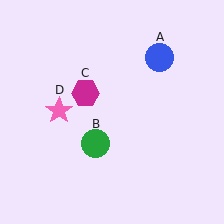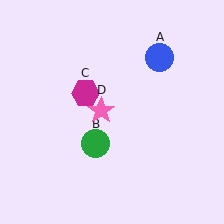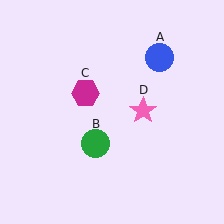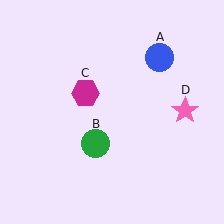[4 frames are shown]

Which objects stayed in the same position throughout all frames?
Blue circle (object A) and green circle (object B) and magenta hexagon (object C) remained stationary.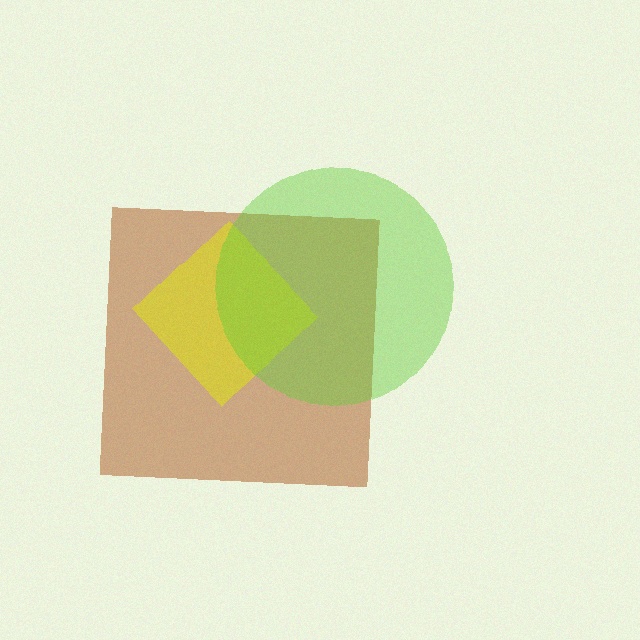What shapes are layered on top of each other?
The layered shapes are: a brown square, a yellow diamond, a lime circle.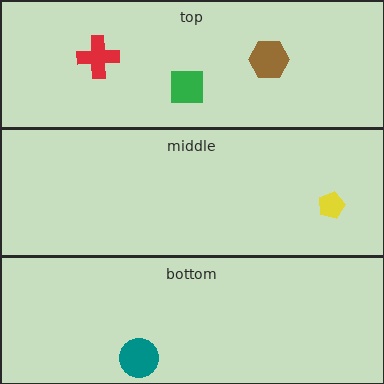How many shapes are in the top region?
3.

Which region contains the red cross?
The top region.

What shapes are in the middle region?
The yellow pentagon.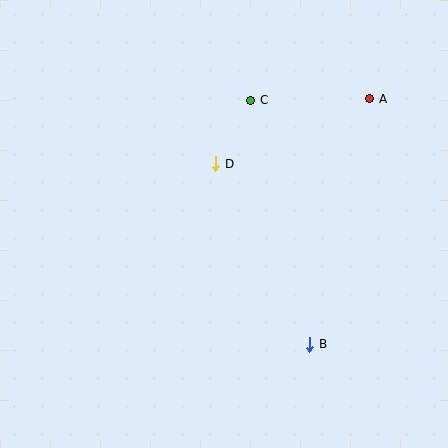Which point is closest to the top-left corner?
Point C is closest to the top-left corner.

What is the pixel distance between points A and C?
The distance between A and C is 119 pixels.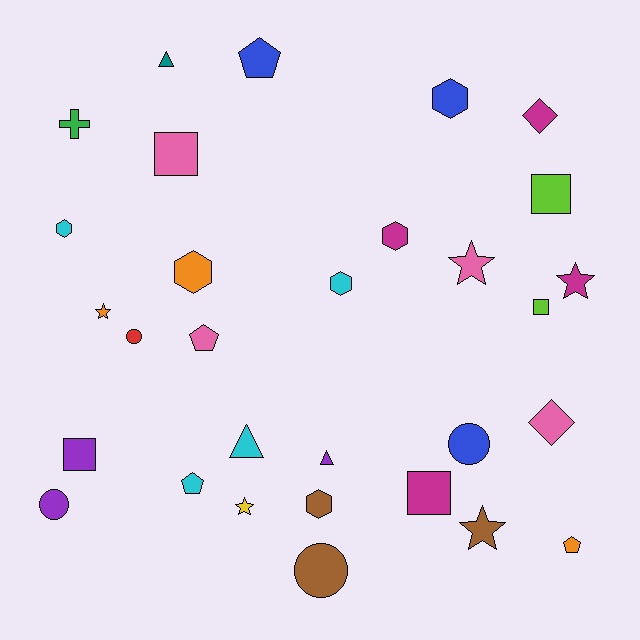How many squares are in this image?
There are 5 squares.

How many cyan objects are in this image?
There are 4 cyan objects.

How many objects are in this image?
There are 30 objects.